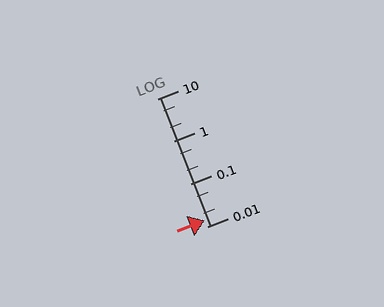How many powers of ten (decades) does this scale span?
The scale spans 3 decades, from 0.01 to 10.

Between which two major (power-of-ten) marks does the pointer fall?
The pointer is between 0.01 and 0.1.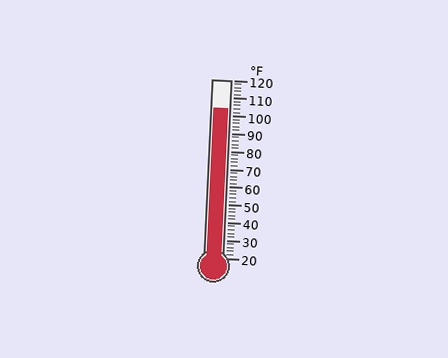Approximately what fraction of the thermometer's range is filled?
The thermometer is filled to approximately 85% of its range.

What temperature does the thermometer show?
The thermometer shows approximately 104°F.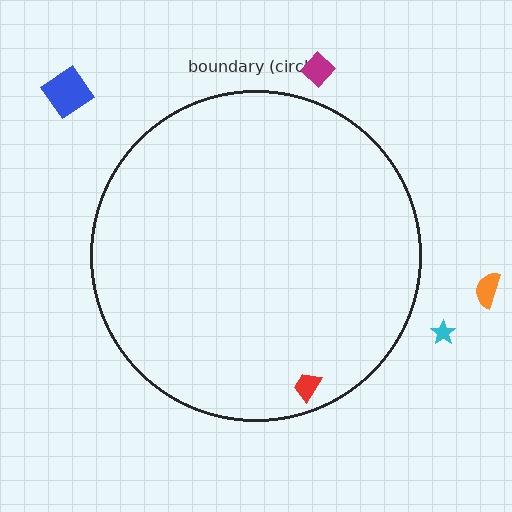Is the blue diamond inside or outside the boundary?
Outside.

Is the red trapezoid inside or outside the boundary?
Inside.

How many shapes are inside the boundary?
1 inside, 4 outside.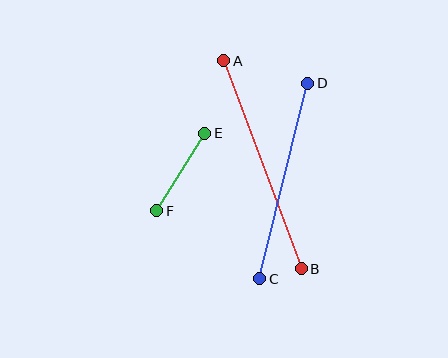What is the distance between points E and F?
The distance is approximately 91 pixels.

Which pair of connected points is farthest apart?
Points A and B are farthest apart.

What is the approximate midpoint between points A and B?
The midpoint is at approximately (263, 165) pixels.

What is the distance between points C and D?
The distance is approximately 201 pixels.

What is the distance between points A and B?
The distance is approximately 222 pixels.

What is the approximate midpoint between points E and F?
The midpoint is at approximately (181, 172) pixels.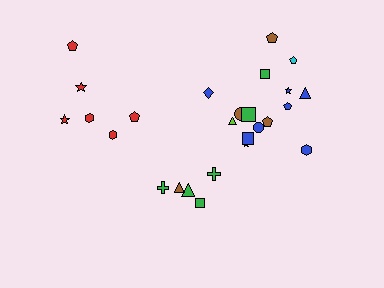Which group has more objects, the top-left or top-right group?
The top-right group.